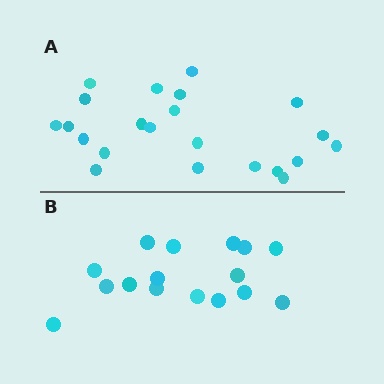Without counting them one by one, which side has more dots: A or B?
Region A (the top region) has more dots.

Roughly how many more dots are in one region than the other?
Region A has about 6 more dots than region B.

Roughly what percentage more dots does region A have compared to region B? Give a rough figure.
About 40% more.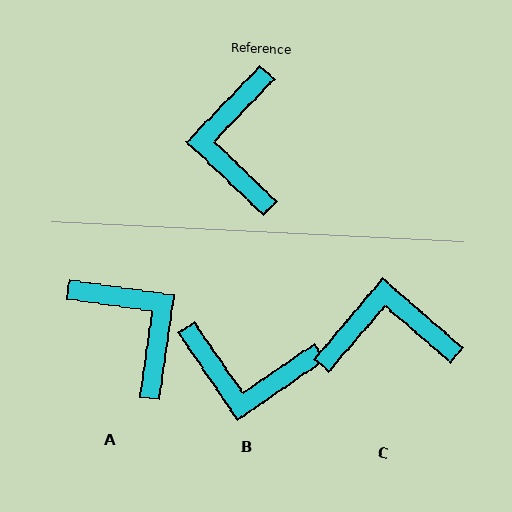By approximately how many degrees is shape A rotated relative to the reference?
Approximately 144 degrees clockwise.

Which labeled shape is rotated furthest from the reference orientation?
A, about 144 degrees away.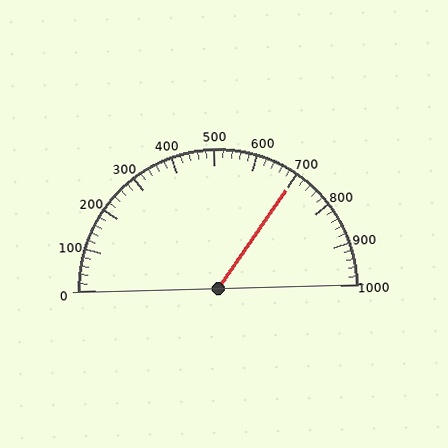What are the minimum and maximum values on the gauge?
The gauge ranges from 0 to 1000.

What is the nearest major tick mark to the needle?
The nearest major tick mark is 700.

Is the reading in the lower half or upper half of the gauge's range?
The reading is in the upper half of the range (0 to 1000).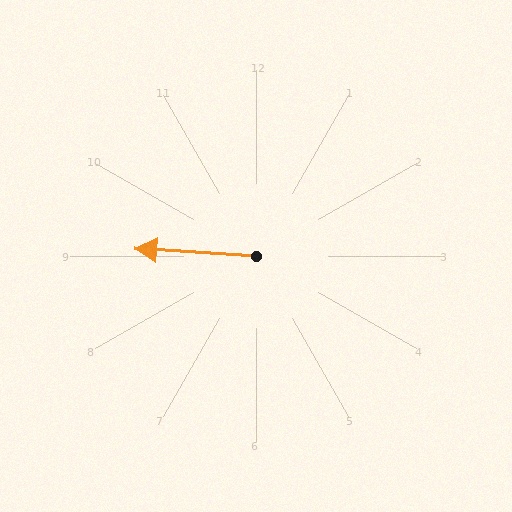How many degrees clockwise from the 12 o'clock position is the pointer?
Approximately 273 degrees.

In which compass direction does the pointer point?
West.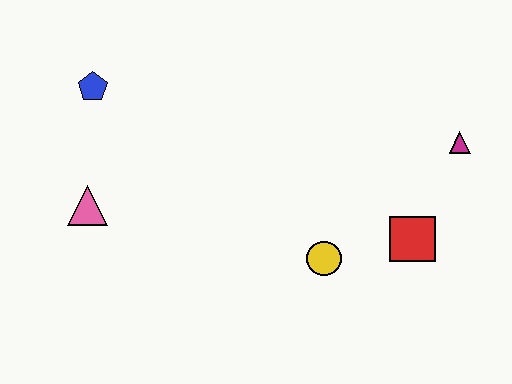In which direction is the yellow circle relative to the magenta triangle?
The yellow circle is to the left of the magenta triangle.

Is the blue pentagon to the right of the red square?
No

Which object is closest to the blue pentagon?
The pink triangle is closest to the blue pentagon.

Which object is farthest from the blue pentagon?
The magenta triangle is farthest from the blue pentagon.